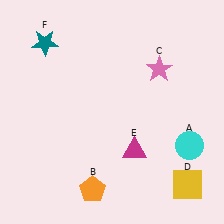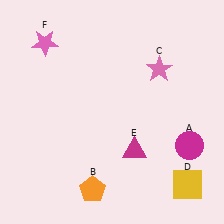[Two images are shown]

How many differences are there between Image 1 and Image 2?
There are 2 differences between the two images.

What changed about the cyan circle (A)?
In Image 1, A is cyan. In Image 2, it changed to magenta.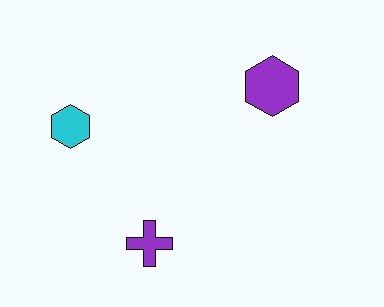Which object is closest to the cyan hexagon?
The purple cross is closest to the cyan hexagon.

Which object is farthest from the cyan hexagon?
The purple hexagon is farthest from the cyan hexagon.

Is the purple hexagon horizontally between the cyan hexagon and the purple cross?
No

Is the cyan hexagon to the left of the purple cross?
Yes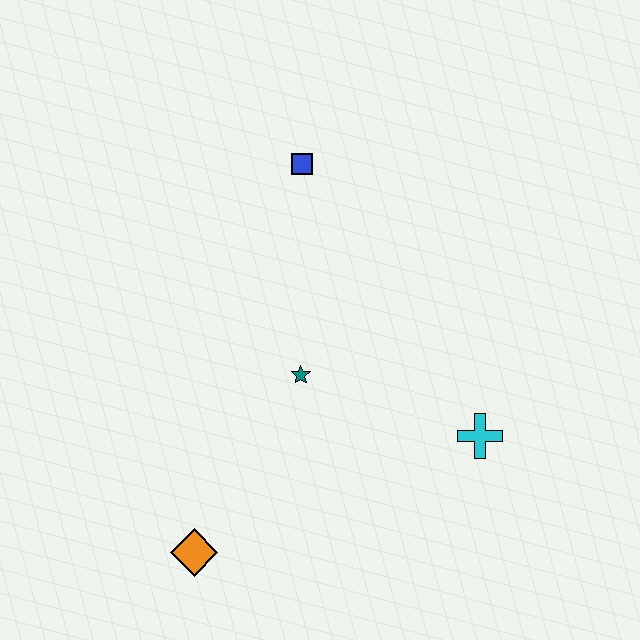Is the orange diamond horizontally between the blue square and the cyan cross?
No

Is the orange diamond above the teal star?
No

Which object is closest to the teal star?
The cyan cross is closest to the teal star.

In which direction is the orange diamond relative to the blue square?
The orange diamond is below the blue square.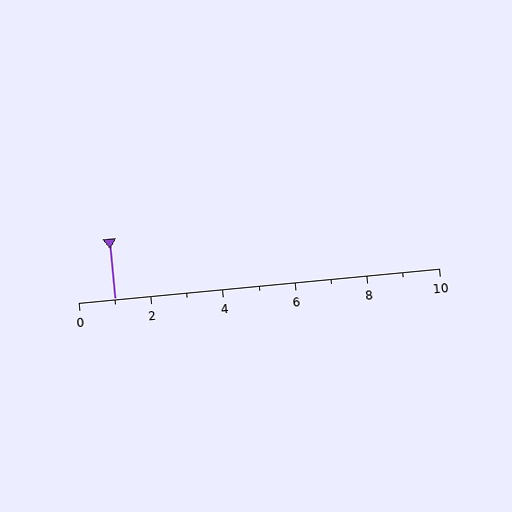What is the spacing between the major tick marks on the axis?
The major ticks are spaced 2 apart.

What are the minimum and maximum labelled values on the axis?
The axis runs from 0 to 10.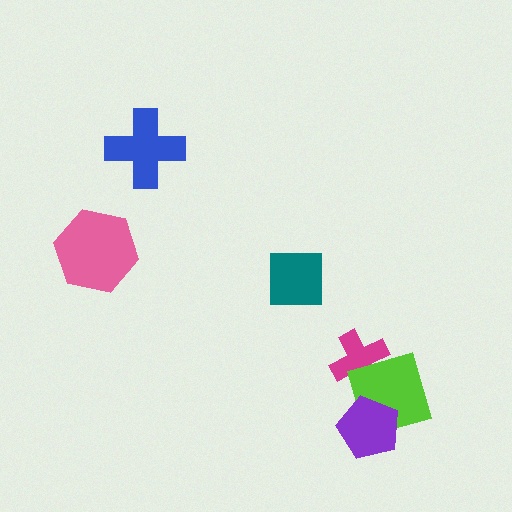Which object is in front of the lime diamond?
The purple pentagon is in front of the lime diamond.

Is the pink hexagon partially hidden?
No, no other shape covers it.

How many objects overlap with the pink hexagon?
0 objects overlap with the pink hexagon.